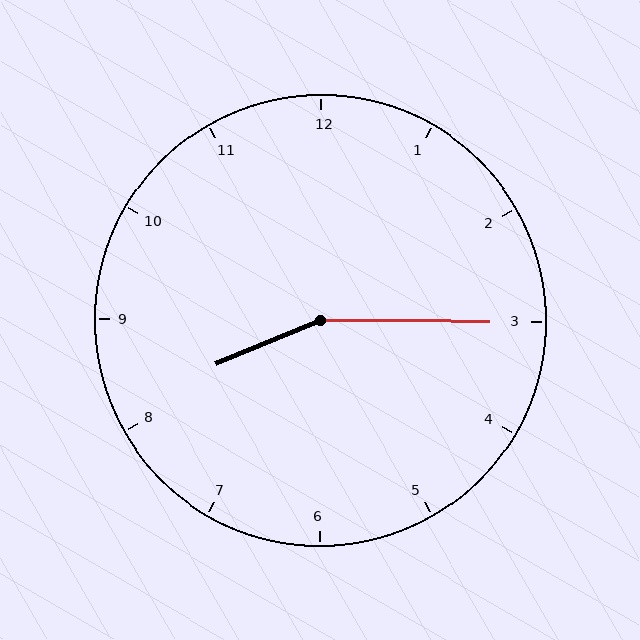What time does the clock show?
8:15.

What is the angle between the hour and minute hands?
Approximately 158 degrees.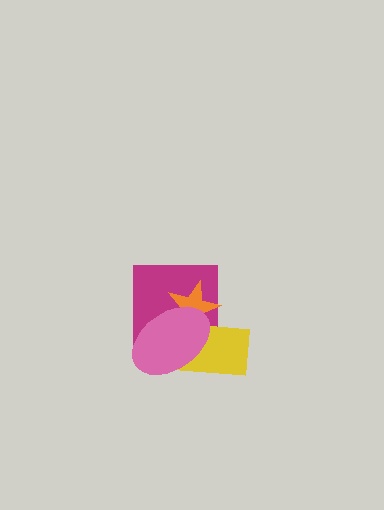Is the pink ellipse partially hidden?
No, no other shape covers it.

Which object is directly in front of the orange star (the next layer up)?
The yellow rectangle is directly in front of the orange star.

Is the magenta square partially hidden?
Yes, it is partially covered by another shape.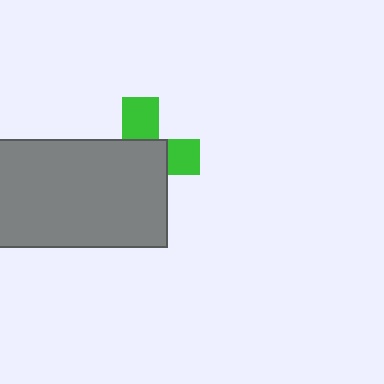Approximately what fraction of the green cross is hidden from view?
Roughly 63% of the green cross is hidden behind the gray rectangle.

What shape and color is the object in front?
The object in front is a gray rectangle.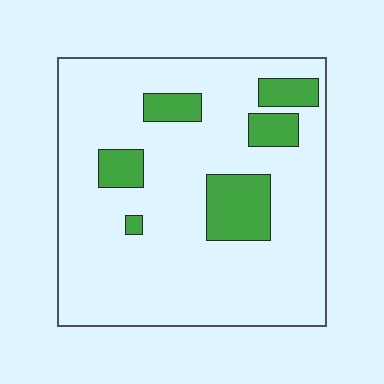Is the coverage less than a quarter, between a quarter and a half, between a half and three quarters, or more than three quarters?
Less than a quarter.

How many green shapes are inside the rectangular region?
6.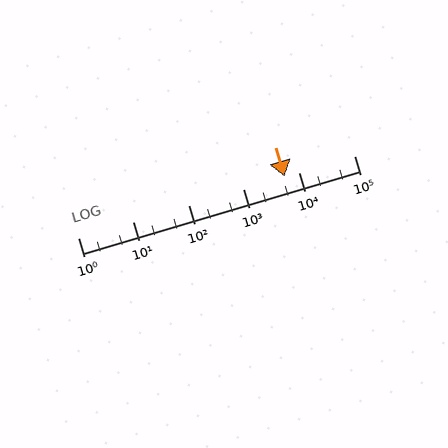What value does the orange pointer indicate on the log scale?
The pointer indicates approximately 5500.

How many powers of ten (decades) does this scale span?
The scale spans 5 decades, from 1 to 100000.